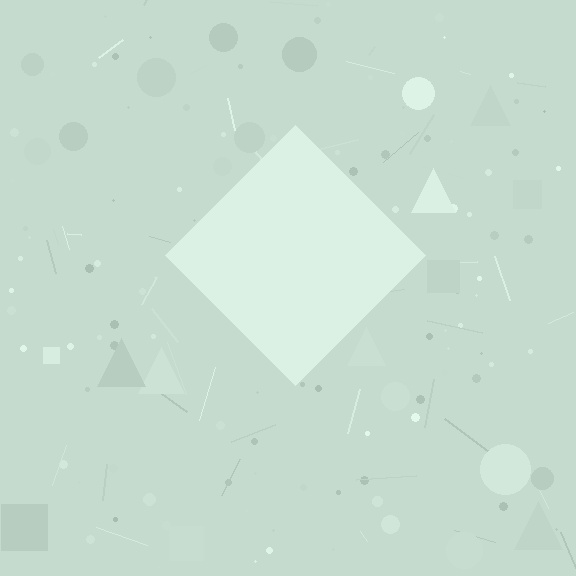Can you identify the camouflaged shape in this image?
The camouflaged shape is a diamond.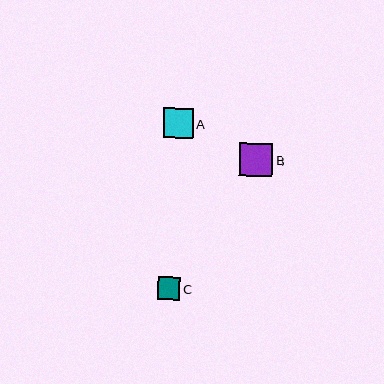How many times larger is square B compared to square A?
Square B is approximately 1.1 times the size of square A.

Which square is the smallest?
Square C is the smallest with a size of approximately 23 pixels.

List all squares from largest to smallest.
From largest to smallest: B, A, C.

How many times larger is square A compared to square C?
Square A is approximately 1.3 times the size of square C.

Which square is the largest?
Square B is the largest with a size of approximately 33 pixels.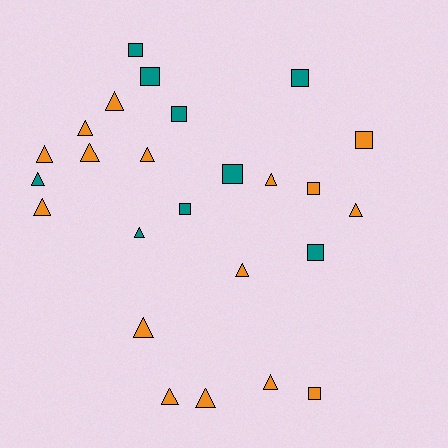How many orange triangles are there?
There are 13 orange triangles.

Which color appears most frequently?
Orange, with 16 objects.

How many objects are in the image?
There are 25 objects.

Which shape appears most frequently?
Triangle, with 15 objects.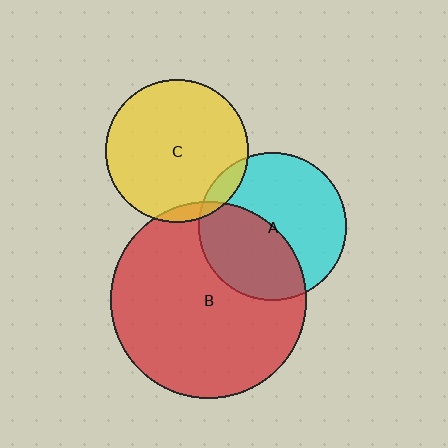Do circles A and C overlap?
Yes.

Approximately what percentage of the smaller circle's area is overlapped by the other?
Approximately 10%.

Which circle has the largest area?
Circle B (red).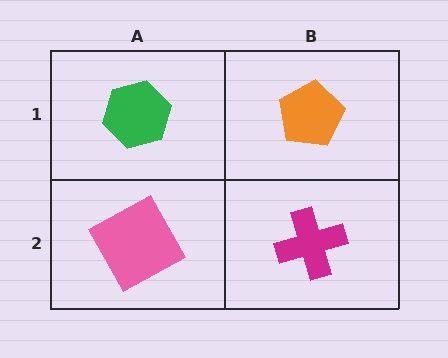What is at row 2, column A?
A pink square.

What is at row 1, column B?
An orange pentagon.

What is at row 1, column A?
A green hexagon.